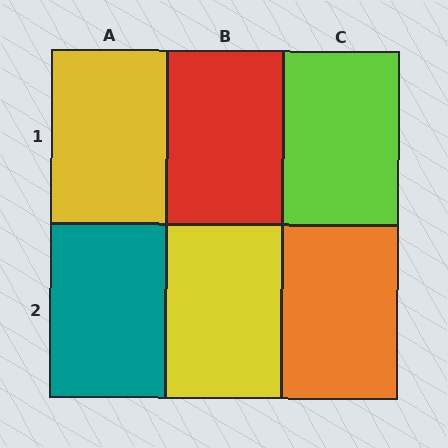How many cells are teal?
1 cell is teal.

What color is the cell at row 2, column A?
Teal.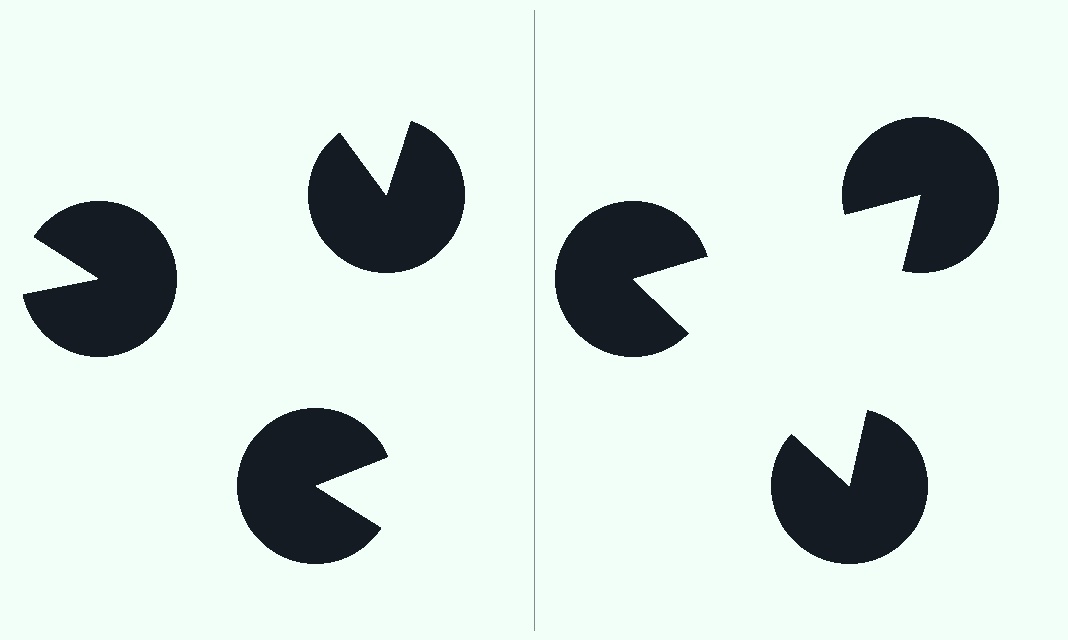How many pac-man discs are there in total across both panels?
6 — 3 on each side.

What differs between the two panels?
The pac-man discs are positioned identically on both sides; only the wedge orientations differ. On the right they align to a triangle; on the left they are misaligned.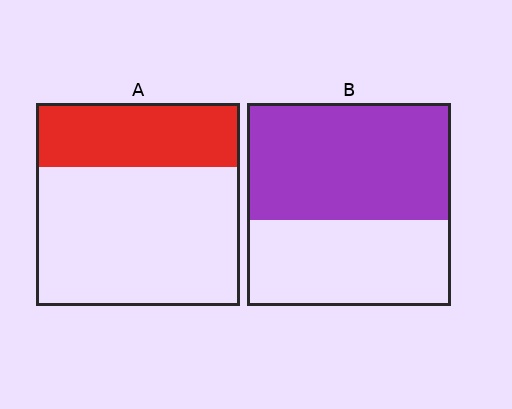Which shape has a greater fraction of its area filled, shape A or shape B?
Shape B.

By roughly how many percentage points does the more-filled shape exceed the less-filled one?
By roughly 25 percentage points (B over A).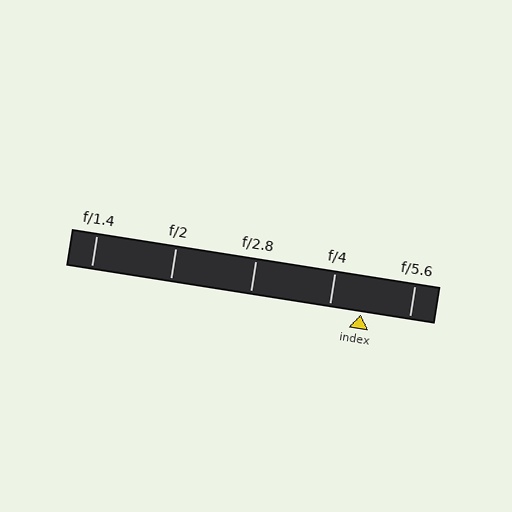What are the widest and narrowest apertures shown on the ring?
The widest aperture shown is f/1.4 and the narrowest is f/5.6.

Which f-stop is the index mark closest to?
The index mark is closest to f/4.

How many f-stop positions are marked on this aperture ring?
There are 5 f-stop positions marked.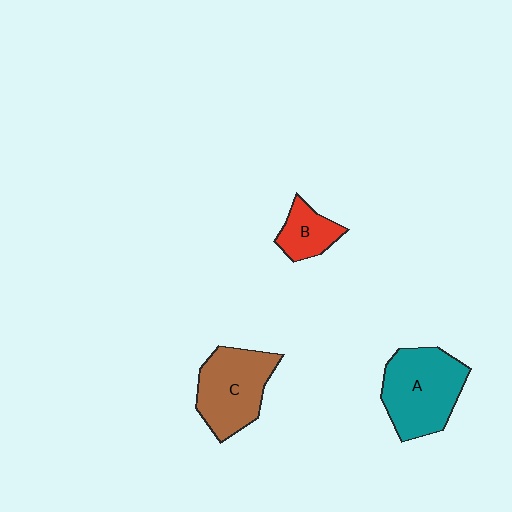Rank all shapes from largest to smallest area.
From largest to smallest: A (teal), C (brown), B (red).